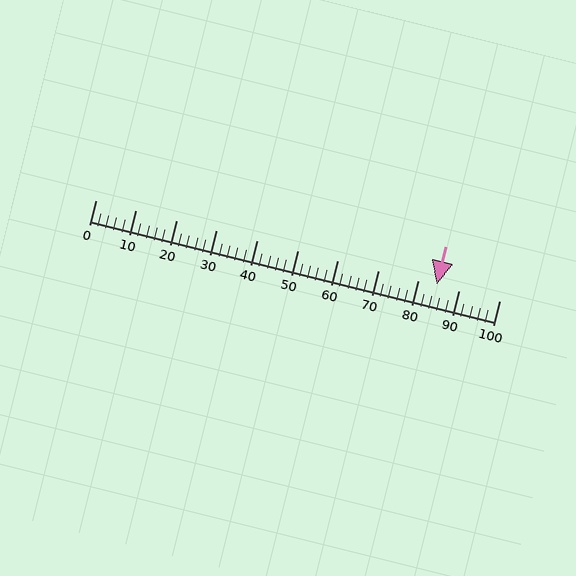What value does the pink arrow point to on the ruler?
The pink arrow points to approximately 84.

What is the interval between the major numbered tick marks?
The major tick marks are spaced 10 units apart.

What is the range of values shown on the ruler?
The ruler shows values from 0 to 100.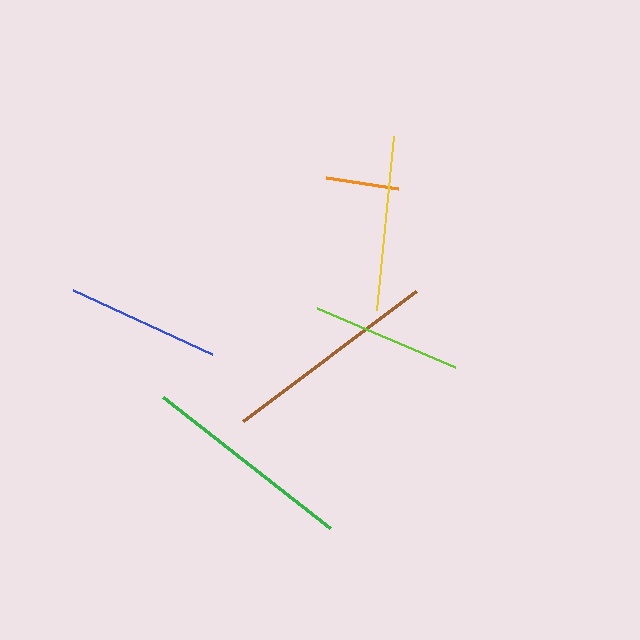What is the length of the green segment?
The green segment is approximately 213 pixels long.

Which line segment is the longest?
The brown line is the longest at approximately 217 pixels.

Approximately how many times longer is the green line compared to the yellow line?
The green line is approximately 1.2 times the length of the yellow line.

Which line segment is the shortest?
The orange line is the shortest at approximately 74 pixels.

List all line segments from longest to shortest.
From longest to shortest: brown, green, yellow, blue, lime, orange.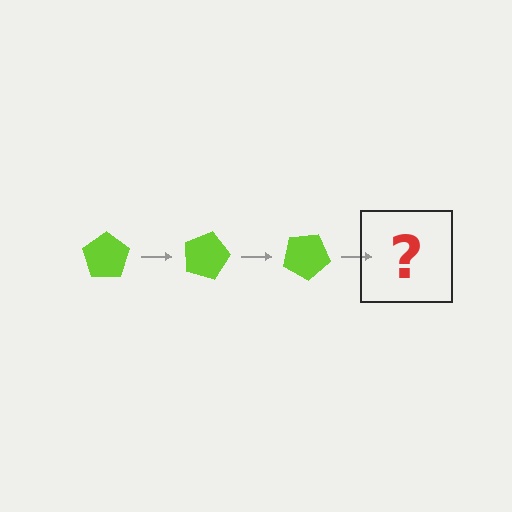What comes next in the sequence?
The next element should be a lime pentagon rotated 45 degrees.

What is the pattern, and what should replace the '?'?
The pattern is that the pentagon rotates 15 degrees each step. The '?' should be a lime pentagon rotated 45 degrees.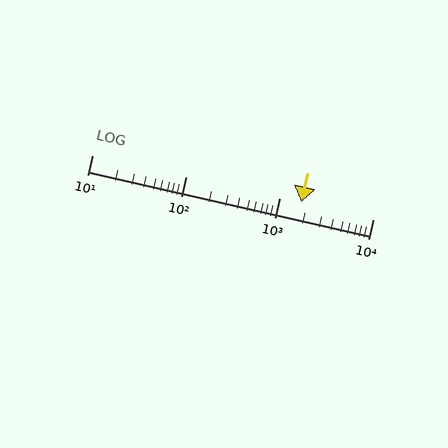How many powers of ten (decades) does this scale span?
The scale spans 3 decades, from 10 to 10000.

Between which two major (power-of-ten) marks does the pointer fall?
The pointer is between 1000 and 10000.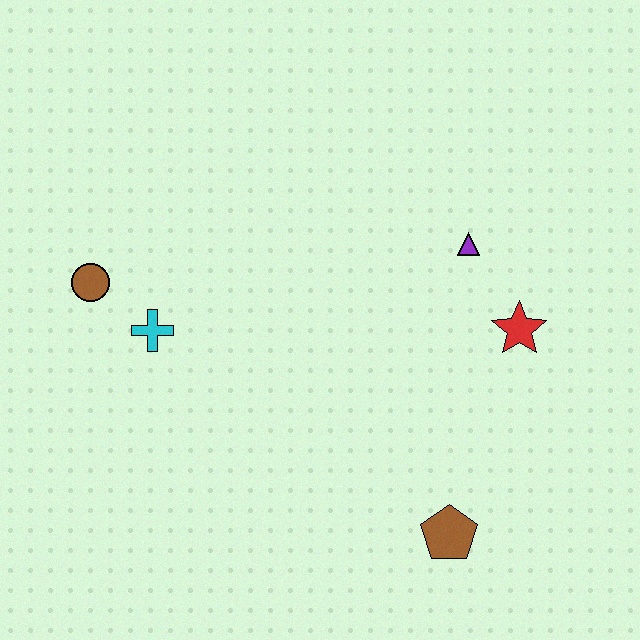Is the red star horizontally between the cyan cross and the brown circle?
No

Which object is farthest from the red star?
The brown circle is farthest from the red star.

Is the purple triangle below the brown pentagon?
No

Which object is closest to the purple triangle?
The red star is closest to the purple triangle.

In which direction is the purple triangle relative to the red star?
The purple triangle is above the red star.